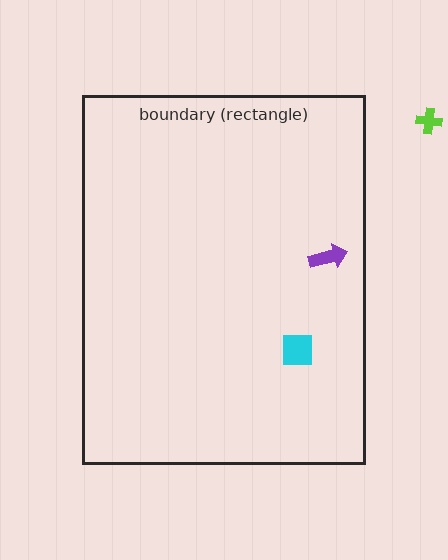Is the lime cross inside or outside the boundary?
Outside.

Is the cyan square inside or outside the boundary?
Inside.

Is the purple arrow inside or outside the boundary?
Inside.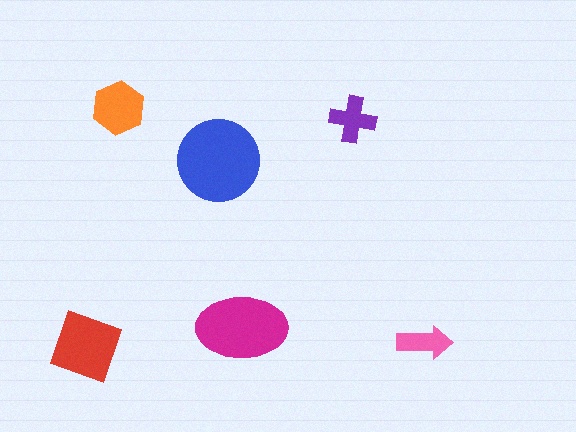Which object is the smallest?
The pink arrow.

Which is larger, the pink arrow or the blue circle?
The blue circle.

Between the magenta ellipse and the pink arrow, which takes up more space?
The magenta ellipse.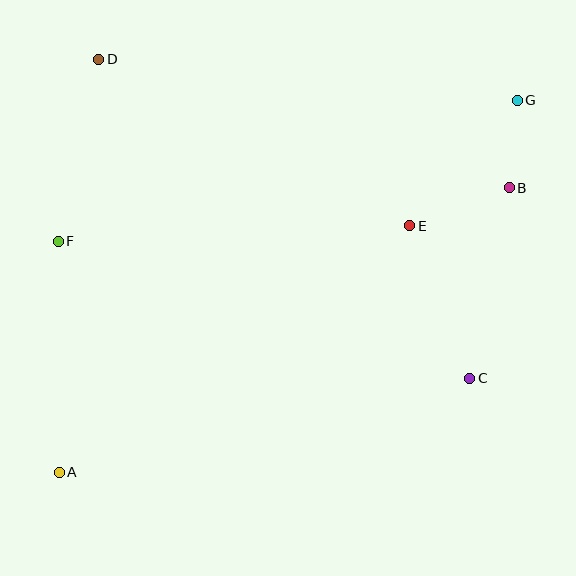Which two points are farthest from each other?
Points A and G are farthest from each other.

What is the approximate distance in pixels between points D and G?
The distance between D and G is approximately 421 pixels.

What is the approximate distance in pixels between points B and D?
The distance between B and D is approximately 430 pixels.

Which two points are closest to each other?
Points B and G are closest to each other.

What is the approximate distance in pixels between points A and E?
The distance between A and E is approximately 429 pixels.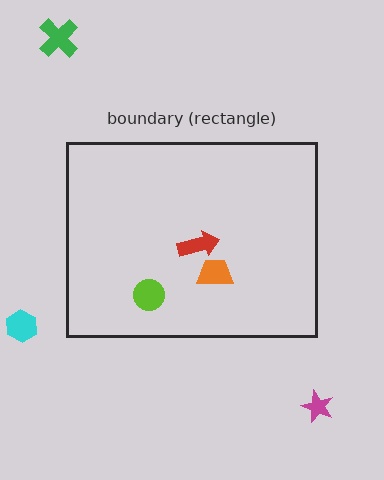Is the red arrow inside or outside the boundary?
Inside.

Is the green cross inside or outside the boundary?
Outside.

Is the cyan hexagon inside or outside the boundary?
Outside.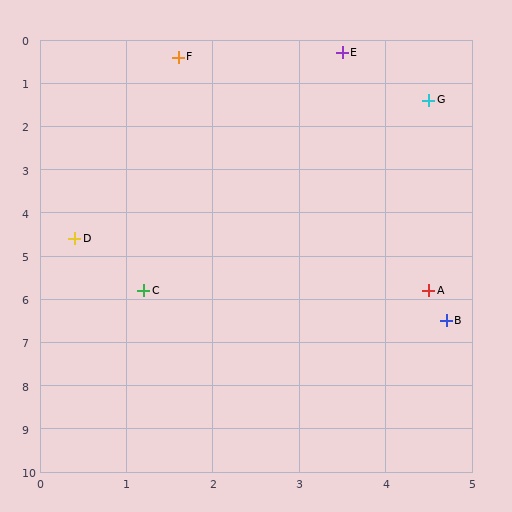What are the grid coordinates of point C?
Point C is at approximately (1.2, 5.8).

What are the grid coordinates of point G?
Point G is at approximately (4.5, 1.4).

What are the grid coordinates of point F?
Point F is at approximately (1.6, 0.4).